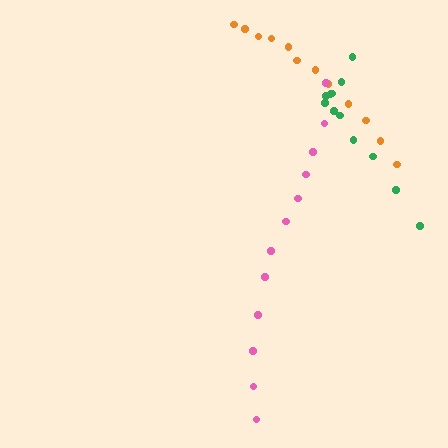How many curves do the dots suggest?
There are 3 distinct paths.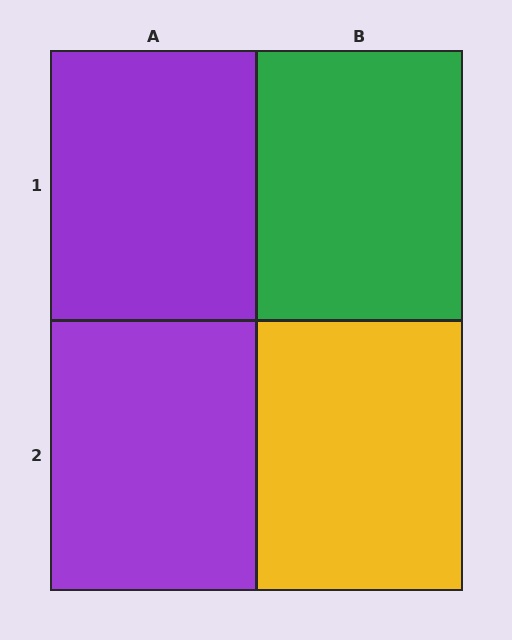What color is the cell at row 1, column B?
Green.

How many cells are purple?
2 cells are purple.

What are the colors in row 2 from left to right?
Purple, yellow.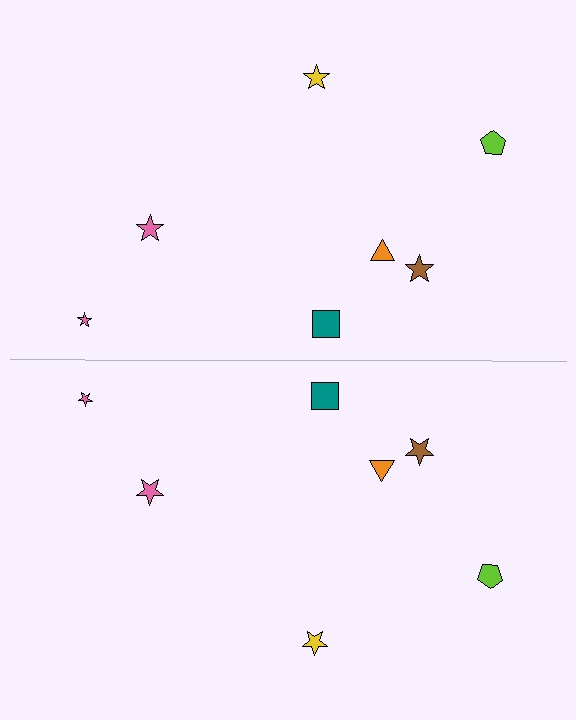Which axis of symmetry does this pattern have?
The pattern has a horizontal axis of symmetry running through the center of the image.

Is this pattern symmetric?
Yes, this pattern has bilateral (reflection) symmetry.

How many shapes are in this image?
There are 14 shapes in this image.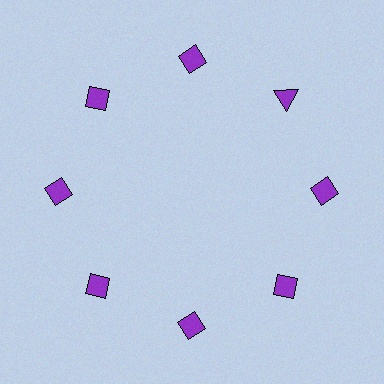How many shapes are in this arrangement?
There are 8 shapes arranged in a ring pattern.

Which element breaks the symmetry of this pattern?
The purple triangle at roughly the 2 o'clock position breaks the symmetry. All other shapes are purple diamonds.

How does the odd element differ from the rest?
It has a different shape: triangle instead of diamond.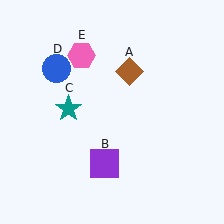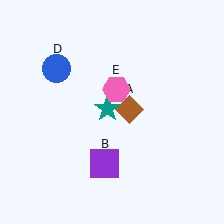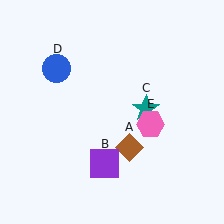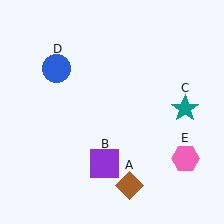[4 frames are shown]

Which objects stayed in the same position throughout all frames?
Purple square (object B) and blue circle (object D) remained stationary.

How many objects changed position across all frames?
3 objects changed position: brown diamond (object A), teal star (object C), pink hexagon (object E).